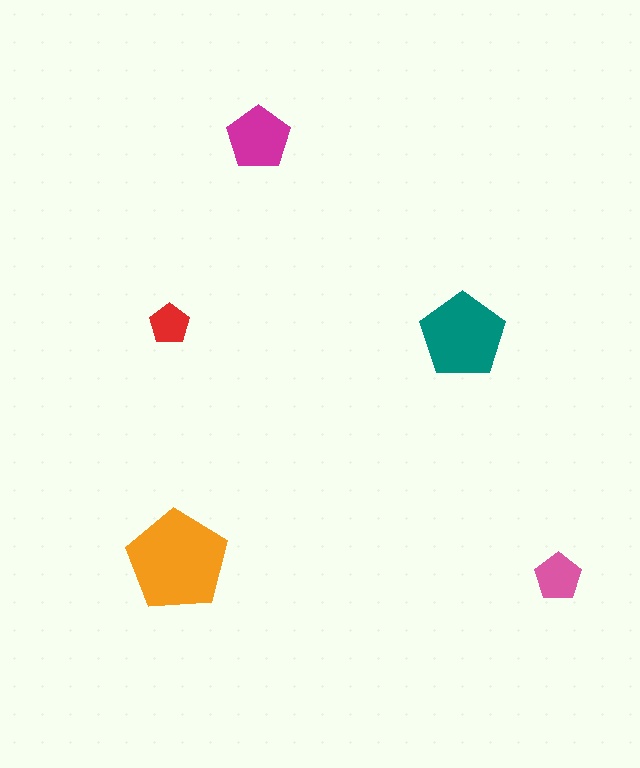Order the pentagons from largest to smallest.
the orange one, the teal one, the magenta one, the pink one, the red one.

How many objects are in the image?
There are 5 objects in the image.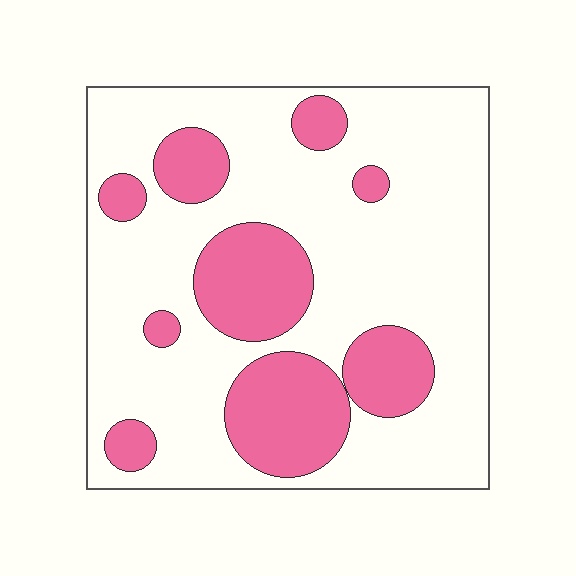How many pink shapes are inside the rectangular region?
9.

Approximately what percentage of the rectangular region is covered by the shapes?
Approximately 25%.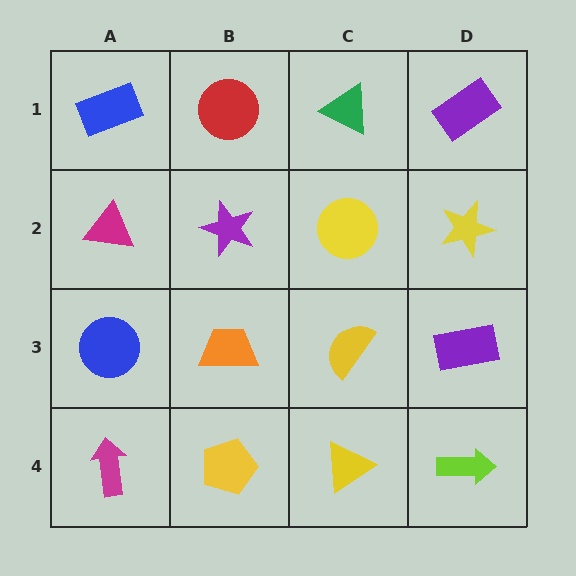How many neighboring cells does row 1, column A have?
2.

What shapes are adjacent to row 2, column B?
A red circle (row 1, column B), an orange trapezoid (row 3, column B), a magenta triangle (row 2, column A), a yellow circle (row 2, column C).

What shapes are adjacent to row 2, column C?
A green triangle (row 1, column C), a yellow semicircle (row 3, column C), a purple star (row 2, column B), a yellow star (row 2, column D).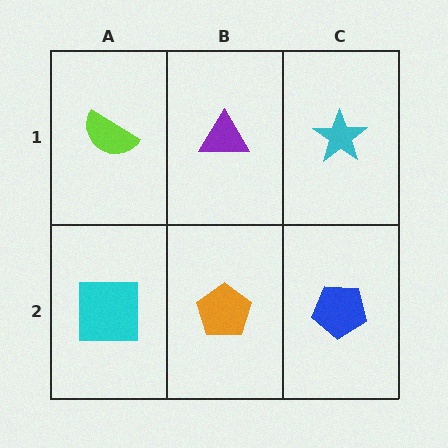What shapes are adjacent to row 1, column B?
An orange pentagon (row 2, column B), a lime semicircle (row 1, column A), a cyan star (row 1, column C).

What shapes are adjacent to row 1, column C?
A blue pentagon (row 2, column C), a purple triangle (row 1, column B).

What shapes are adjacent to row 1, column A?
A cyan square (row 2, column A), a purple triangle (row 1, column B).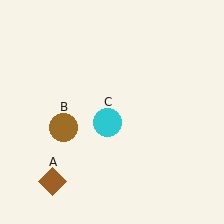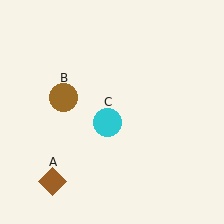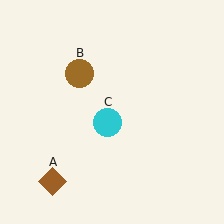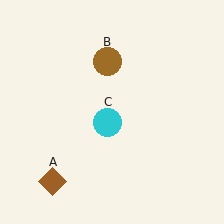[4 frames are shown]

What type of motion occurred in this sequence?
The brown circle (object B) rotated clockwise around the center of the scene.